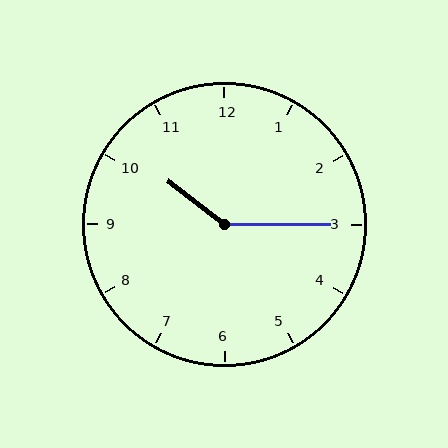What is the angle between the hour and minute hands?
Approximately 142 degrees.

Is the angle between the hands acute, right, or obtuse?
It is obtuse.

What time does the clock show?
10:15.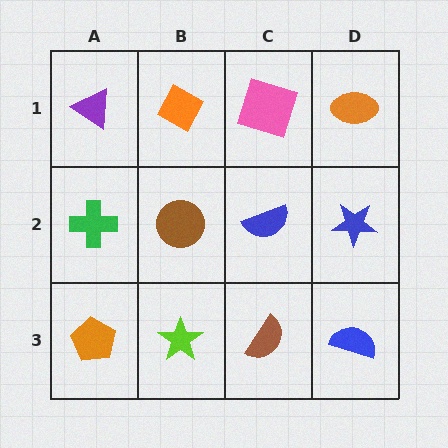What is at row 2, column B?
A brown circle.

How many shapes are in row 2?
4 shapes.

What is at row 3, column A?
An orange pentagon.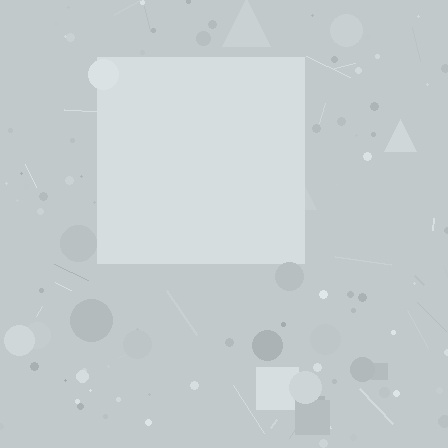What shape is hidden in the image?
A square is hidden in the image.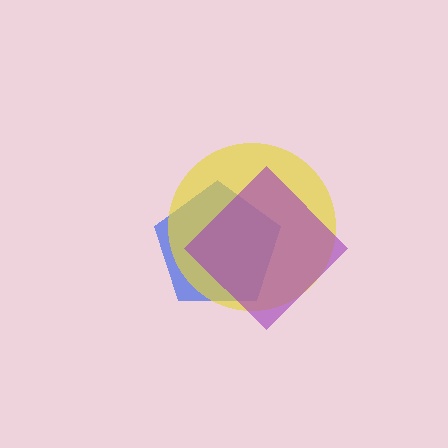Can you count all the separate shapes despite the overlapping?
Yes, there are 3 separate shapes.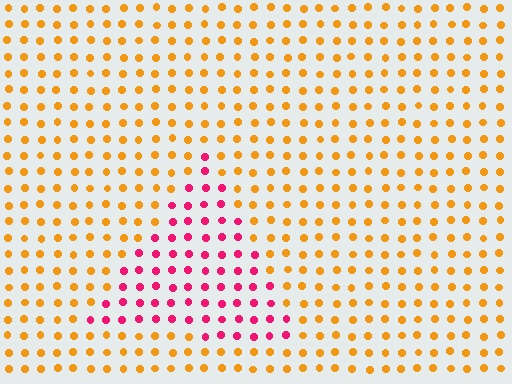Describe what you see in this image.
The image is filled with small orange elements in a uniform arrangement. A triangle-shaped region is visible where the elements are tinted to a slightly different hue, forming a subtle color boundary.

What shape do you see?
I see a triangle.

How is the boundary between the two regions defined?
The boundary is defined purely by a slight shift in hue (about 61 degrees). Spacing, size, and orientation are identical on both sides.